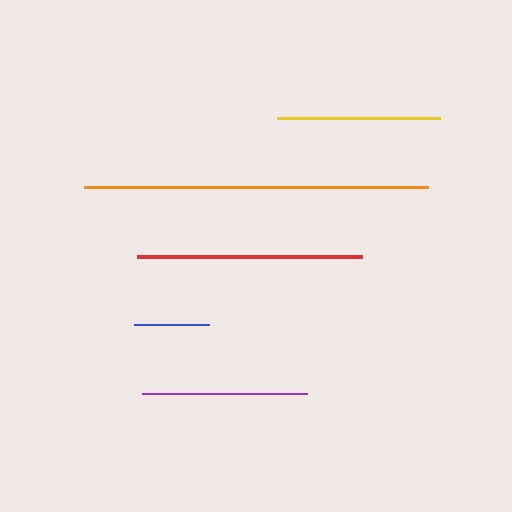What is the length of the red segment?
The red segment is approximately 225 pixels long.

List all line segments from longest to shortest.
From longest to shortest: orange, red, purple, yellow, blue.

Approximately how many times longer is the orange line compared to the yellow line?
The orange line is approximately 2.1 times the length of the yellow line.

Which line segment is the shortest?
The blue line is the shortest at approximately 75 pixels.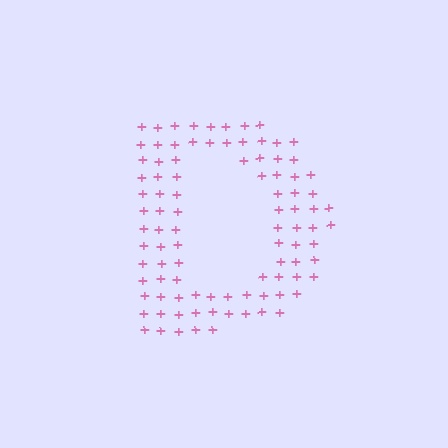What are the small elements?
The small elements are plus signs.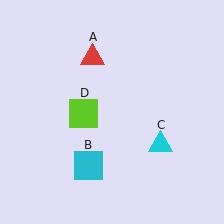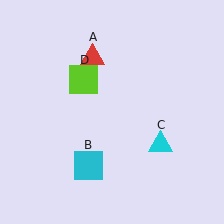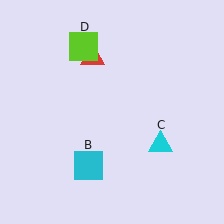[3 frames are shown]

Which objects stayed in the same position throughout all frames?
Red triangle (object A) and cyan square (object B) and cyan triangle (object C) remained stationary.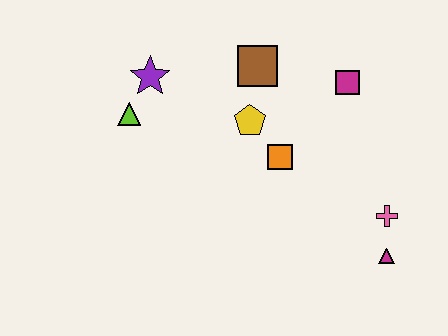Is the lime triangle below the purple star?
Yes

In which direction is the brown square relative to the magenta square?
The brown square is to the left of the magenta square.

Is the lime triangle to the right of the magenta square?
No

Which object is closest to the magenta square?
The brown square is closest to the magenta square.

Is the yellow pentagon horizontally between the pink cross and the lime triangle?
Yes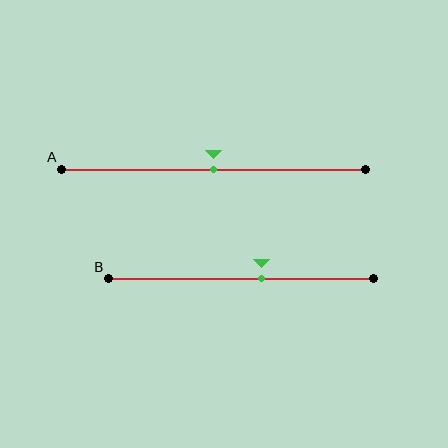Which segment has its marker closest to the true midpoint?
Segment A has its marker closest to the true midpoint.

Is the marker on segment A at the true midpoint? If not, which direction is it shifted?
Yes, the marker on segment A is at the true midpoint.